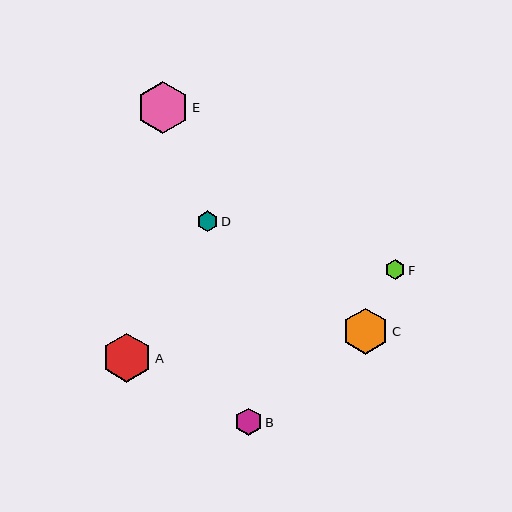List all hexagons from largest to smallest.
From largest to smallest: E, A, C, B, D, F.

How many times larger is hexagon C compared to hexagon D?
Hexagon C is approximately 2.2 times the size of hexagon D.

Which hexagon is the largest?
Hexagon E is the largest with a size of approximately 52 pixels.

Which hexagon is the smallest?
Hexagon F is the smallest with a size of approximately 20 pixels.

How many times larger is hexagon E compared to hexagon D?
Hexagon E is approximately 2.5 times the size of hexagon D.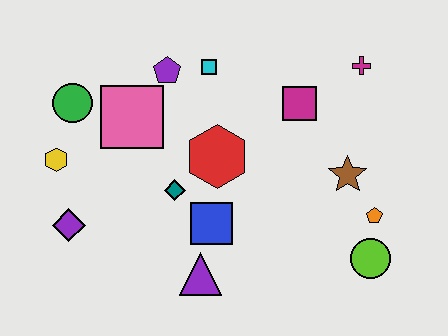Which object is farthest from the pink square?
The lime circle is farthest from the pink square.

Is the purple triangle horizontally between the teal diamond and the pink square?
No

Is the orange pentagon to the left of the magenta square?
No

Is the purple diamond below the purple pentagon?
Yes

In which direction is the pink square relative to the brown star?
The pink square is to the left of the brown star.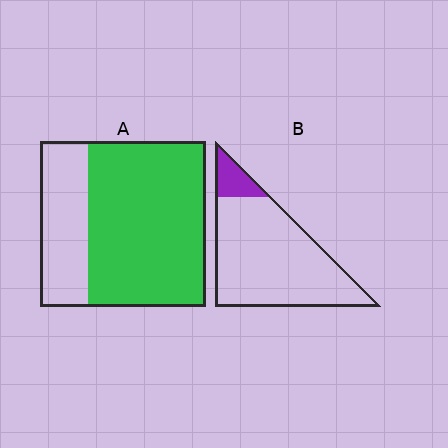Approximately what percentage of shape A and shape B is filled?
A is approximately 70% and B is approximately 10%.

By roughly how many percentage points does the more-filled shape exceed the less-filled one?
By roughly 60 percentage points (A over B).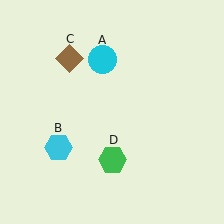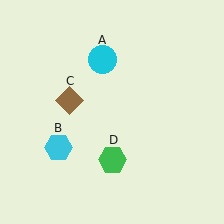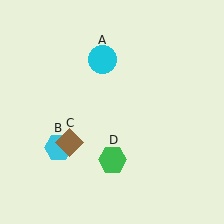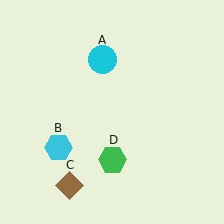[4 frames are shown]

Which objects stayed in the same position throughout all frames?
Cyan circle (object A) and cyan hexagon (object B) and green hexagon (object D) remained stationary.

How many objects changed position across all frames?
1 object changed position: brown diamond (object C).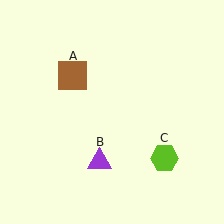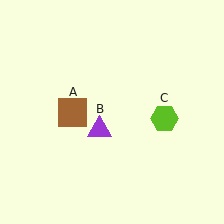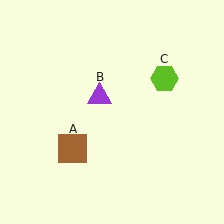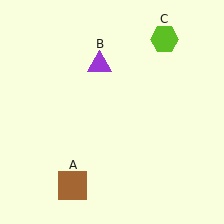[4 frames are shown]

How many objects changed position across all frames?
3 objects changed position: brown square (object A), purple triangle (object B), lime hexagon (object C).